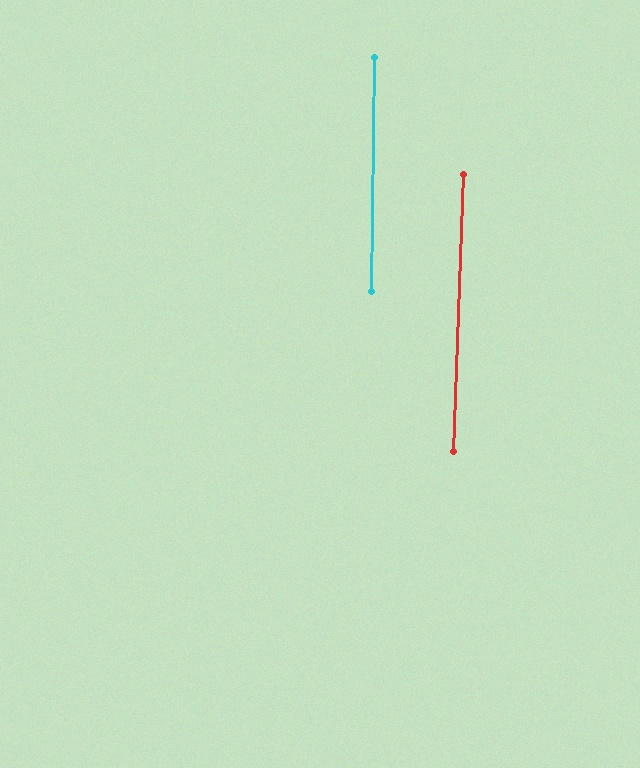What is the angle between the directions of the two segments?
Approximately 1 degree.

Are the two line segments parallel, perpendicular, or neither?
Parallel — their directions differ by only 1.3°.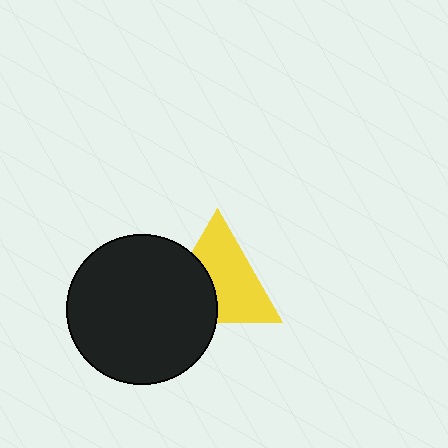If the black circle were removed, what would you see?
You would see the complete yellow triangle.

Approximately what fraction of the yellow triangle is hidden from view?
Roughly 37% of the yellow triangle is hidden behind the black circle.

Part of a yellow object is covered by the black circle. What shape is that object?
It is a triangle.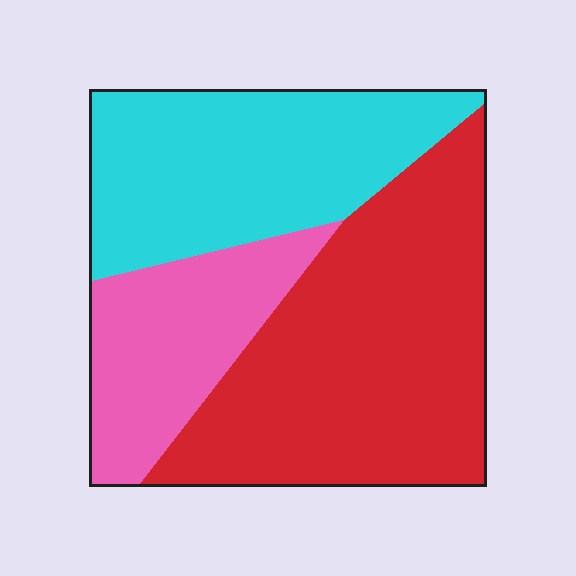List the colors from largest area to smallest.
From largest to smallest: red, cyan, pink.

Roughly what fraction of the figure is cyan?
Cyan takes up about one third (1/3) of the figure.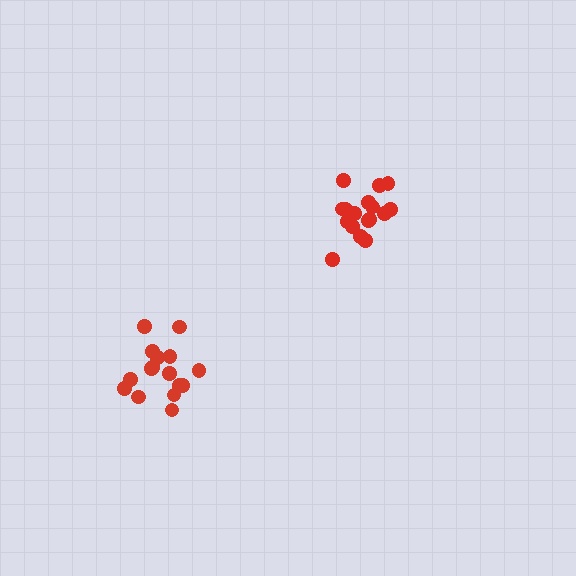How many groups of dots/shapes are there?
There are 2 groups.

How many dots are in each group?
Group 1: 18 dots, Group 2: 16 dots (34 total).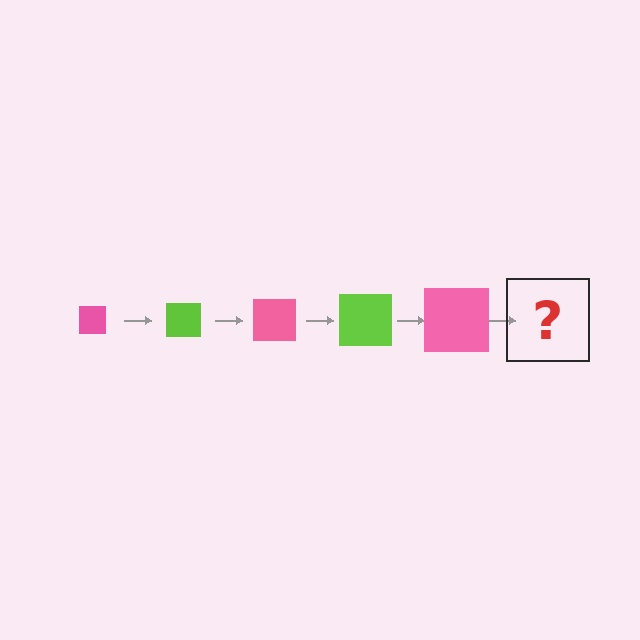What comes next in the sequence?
The next element should be a lime square, larger than the previous one.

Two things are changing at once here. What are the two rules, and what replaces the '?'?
The two rules are that the square grows larger each step and the color cycles through pink and lime. The '?' should be a lime square, larger than the previous one.